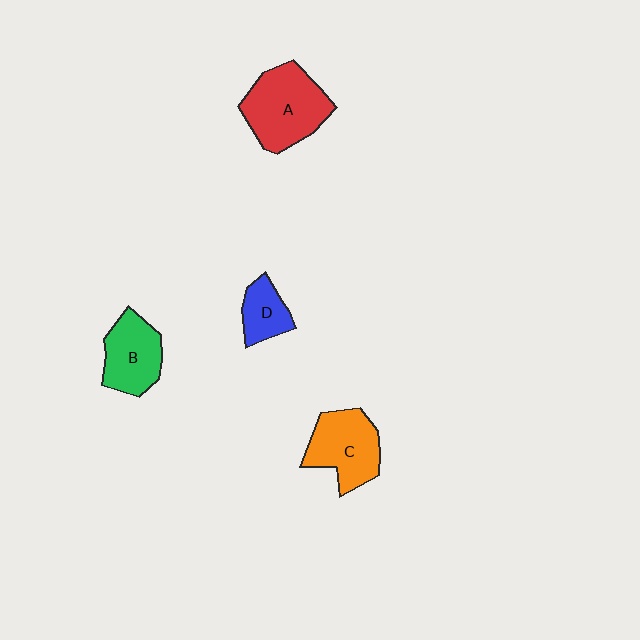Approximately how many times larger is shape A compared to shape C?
Approximately 1.2 times.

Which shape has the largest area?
Shape A (red).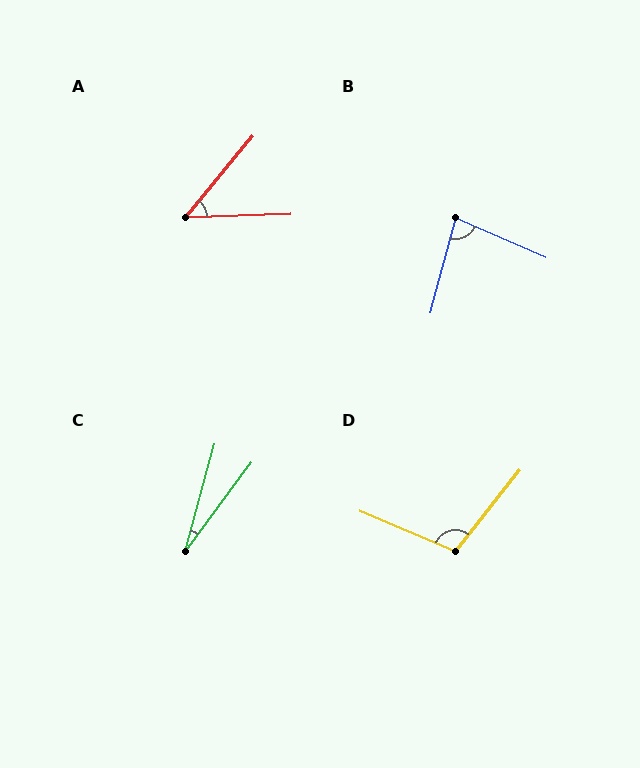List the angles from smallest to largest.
C (22°), A (49°), B (81°), D (105°).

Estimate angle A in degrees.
Approximately 49 degrees.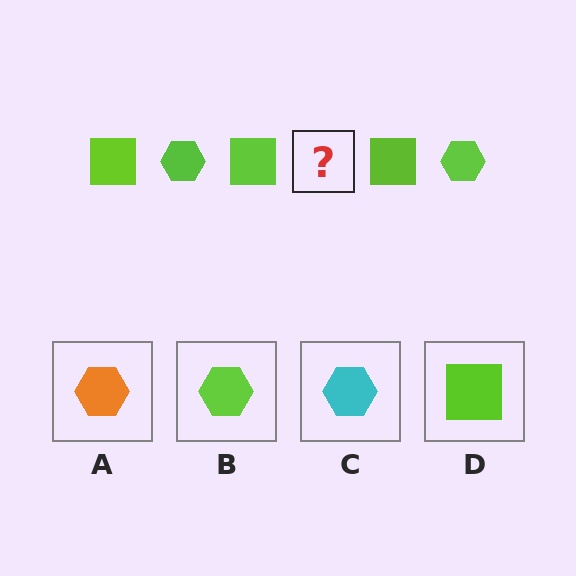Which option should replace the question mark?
Option B.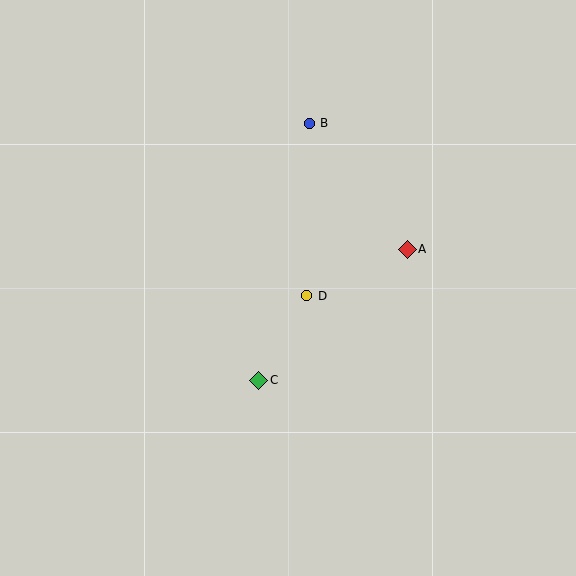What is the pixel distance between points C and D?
The distance between C and D is 97 pixels.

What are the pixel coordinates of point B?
Point B is at (309, 123).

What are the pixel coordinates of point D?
Point D is at (307, 296).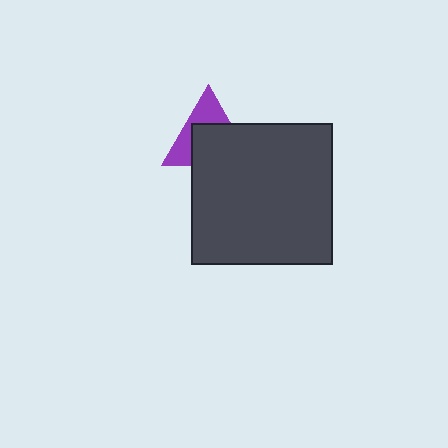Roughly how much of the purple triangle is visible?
A small part of it is visible (roughly 44%).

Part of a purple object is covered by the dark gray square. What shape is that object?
It is a triangle.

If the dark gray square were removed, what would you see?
You would see the complete purple triangle.